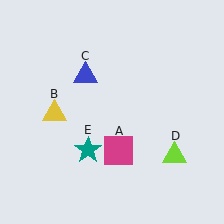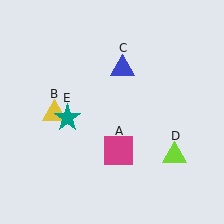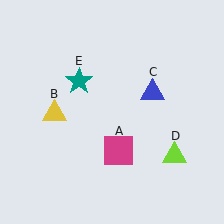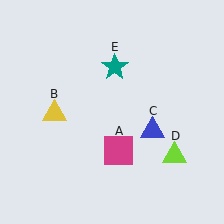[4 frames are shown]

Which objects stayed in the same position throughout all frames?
Magenta square (object A) and yellow triangle (object B) and lime triangle (object D) remained stationary.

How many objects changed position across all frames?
2 objects changed position: blue triangle (object C), teal star (object E).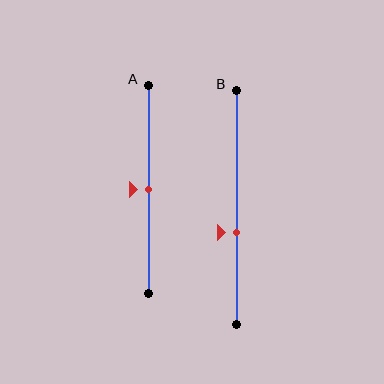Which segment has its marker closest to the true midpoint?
Segment A has its marker closest to the true midpoint.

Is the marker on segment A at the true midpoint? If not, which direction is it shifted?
Yes, the marker on segment A is at the true midpoint.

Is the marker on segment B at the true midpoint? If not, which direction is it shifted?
No, the marker on segment B is shifted downward by about 11% of the segment length.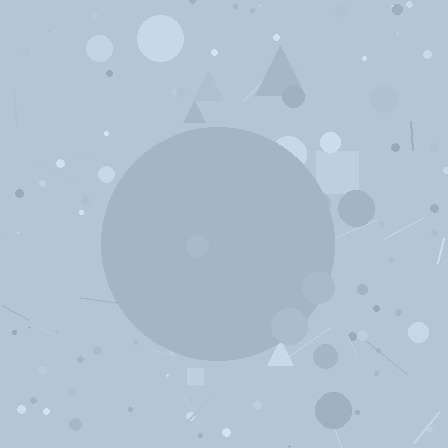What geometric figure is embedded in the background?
A circle is embedded in the background.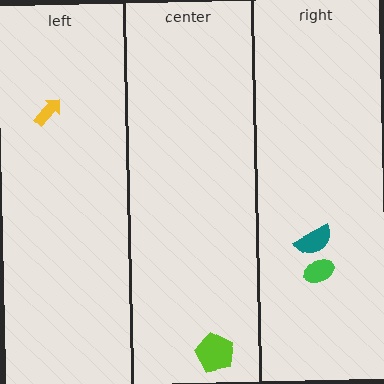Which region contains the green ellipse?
The right region.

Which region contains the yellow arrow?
The left region.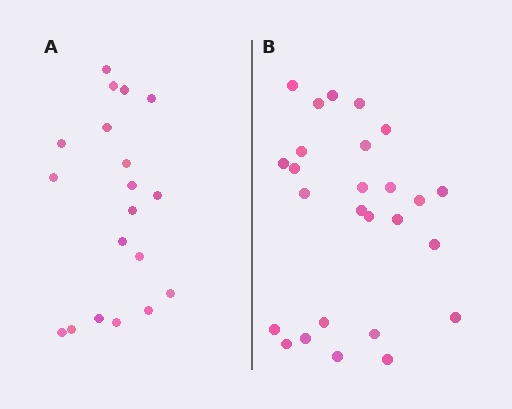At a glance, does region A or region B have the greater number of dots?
Region B (the right region) has more dots.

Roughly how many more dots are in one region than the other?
Region B has roughly 8 or so more dots than region A.